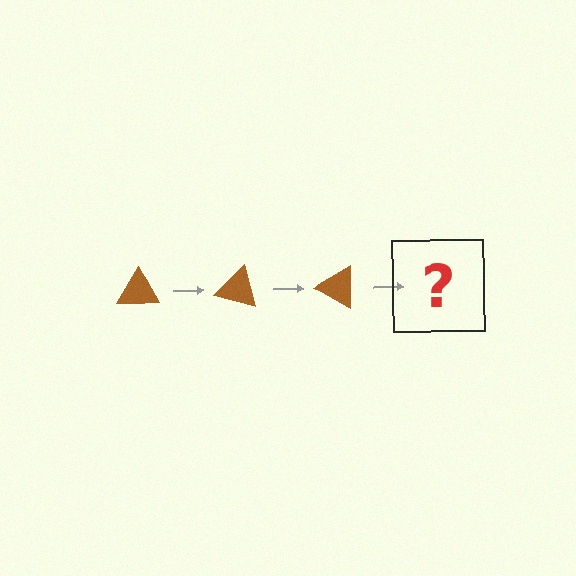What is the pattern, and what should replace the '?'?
The pattern is that the triangle rotates 15 degrees each step. The '?' should be a brown triangle rotated 45 degrees.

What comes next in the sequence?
The next element should be a brown triangle rotated 45 degrees.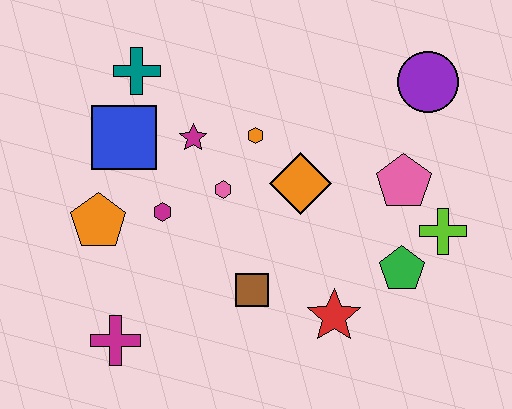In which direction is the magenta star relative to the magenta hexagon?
The magenta star is above the magenta hexagon.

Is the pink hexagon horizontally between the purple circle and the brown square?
No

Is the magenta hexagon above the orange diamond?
No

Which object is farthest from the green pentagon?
The teal cross is farthest from the green pentagon.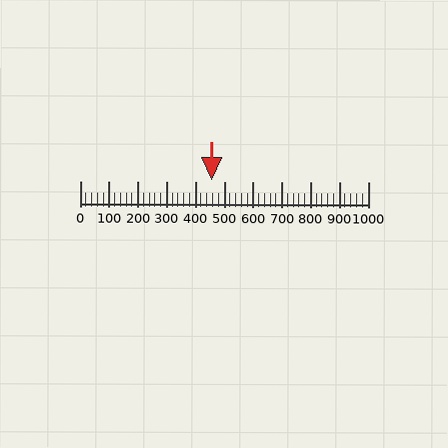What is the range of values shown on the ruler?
The ruler shows values from 0 to 1000.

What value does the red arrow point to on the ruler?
The red arrow points to approximately 458.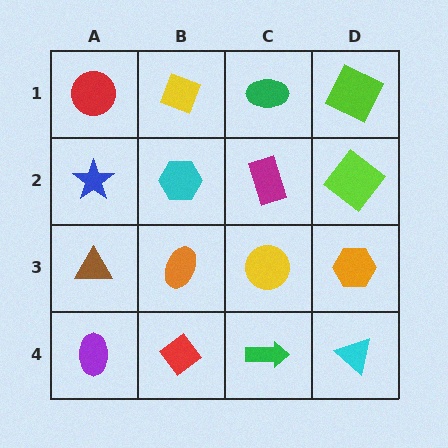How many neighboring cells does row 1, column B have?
3.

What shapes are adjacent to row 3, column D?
A lime diamond (row 2, column D), a cyan triangle (row 4, column D), a yellow circle (row 3, column C).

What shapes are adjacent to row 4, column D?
An orange hexagon (row 3, column D), a green arrow (row 4, column C).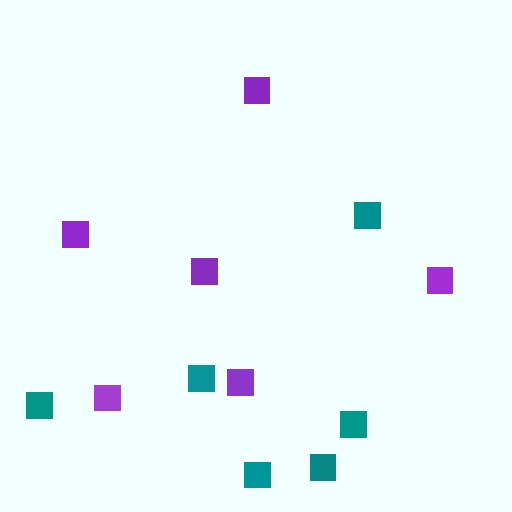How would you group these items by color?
There are 2 groups: one group of purple squares (6) and one group of teal squares (6).